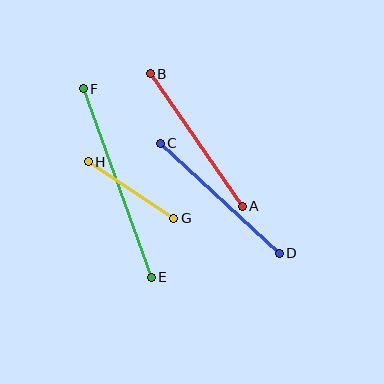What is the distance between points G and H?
The distance is approximately 103 pixels.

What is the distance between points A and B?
The distance is approximately 162 pixels.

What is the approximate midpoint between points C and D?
The midpoint is at approximately (220, 198) pixels.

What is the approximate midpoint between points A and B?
The midpoint is at approximately (196, 140) pixels.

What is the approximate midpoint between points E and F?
The midpoint is at approximately (117, 183) pixels.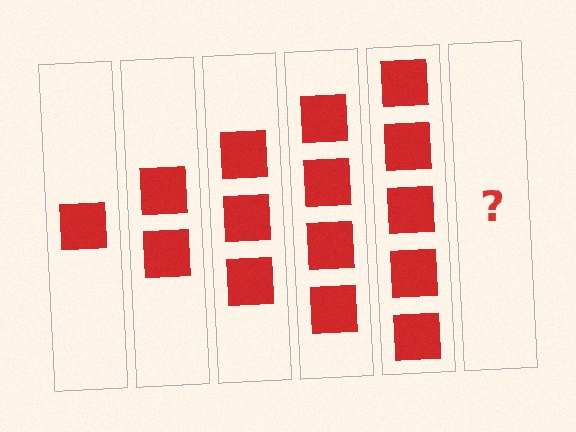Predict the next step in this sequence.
The next step is 6 squares.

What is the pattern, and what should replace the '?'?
The pattern is that each step adds one more square. The '?' should be 6 squares.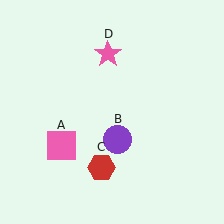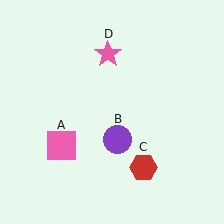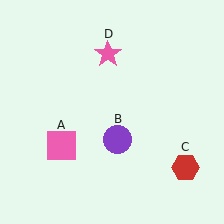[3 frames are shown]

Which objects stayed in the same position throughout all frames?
Pink square (object A) and purple circle (object B) and pink star (object D) remained stationary.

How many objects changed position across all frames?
1 object changed position: red hexagon (object C).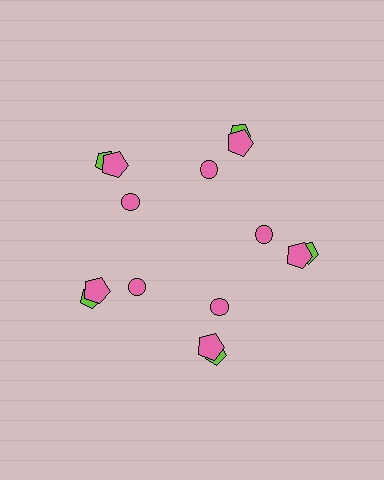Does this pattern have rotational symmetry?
Yes, this pattern has 5-fold rotational symmetry. It looks the same after rotating 72 degrees around the center.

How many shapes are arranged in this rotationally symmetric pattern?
There are 15 shapes, arranged in 5 groups of 3.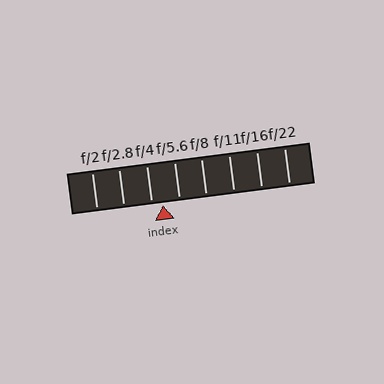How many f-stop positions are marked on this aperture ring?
There are 8 f-stop positions marked.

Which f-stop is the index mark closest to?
The index mark is closest to f/4.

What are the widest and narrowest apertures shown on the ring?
The widest aperture shown is f/2 and the narrowest is f/22.